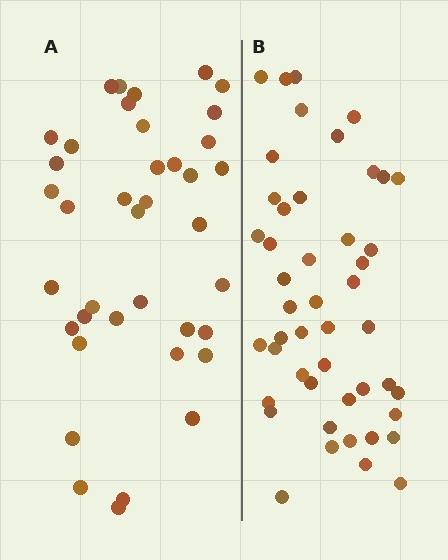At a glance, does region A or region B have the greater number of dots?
Region B (the right region) has more dots.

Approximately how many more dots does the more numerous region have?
Region B has roughly 8 or so more dots than region A.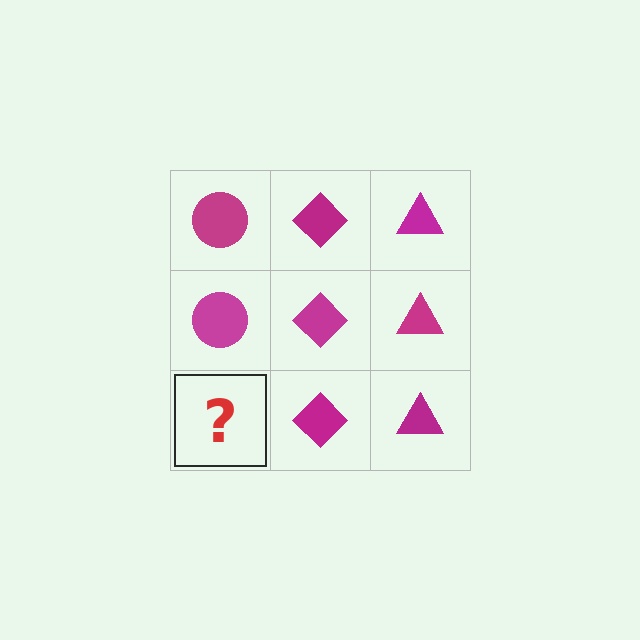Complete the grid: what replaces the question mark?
The question mark should be replaced with a magenta circle.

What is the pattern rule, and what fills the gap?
The rule is that each column has a consistent shape. The gap should be filled with a magenta circle.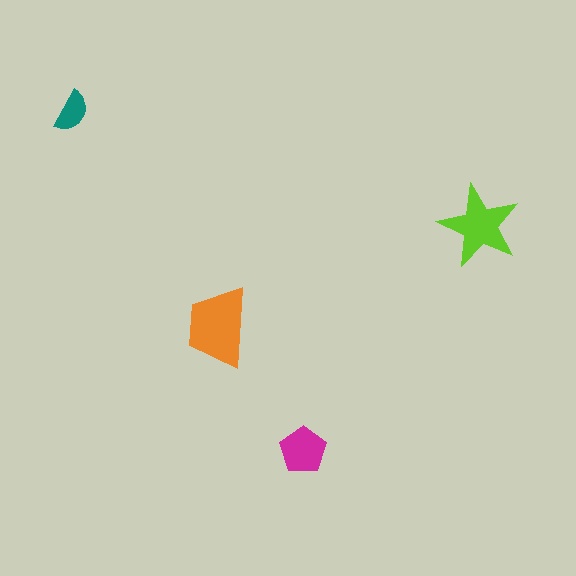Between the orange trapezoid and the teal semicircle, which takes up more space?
The orange trapezoid.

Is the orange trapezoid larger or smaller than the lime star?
Larger.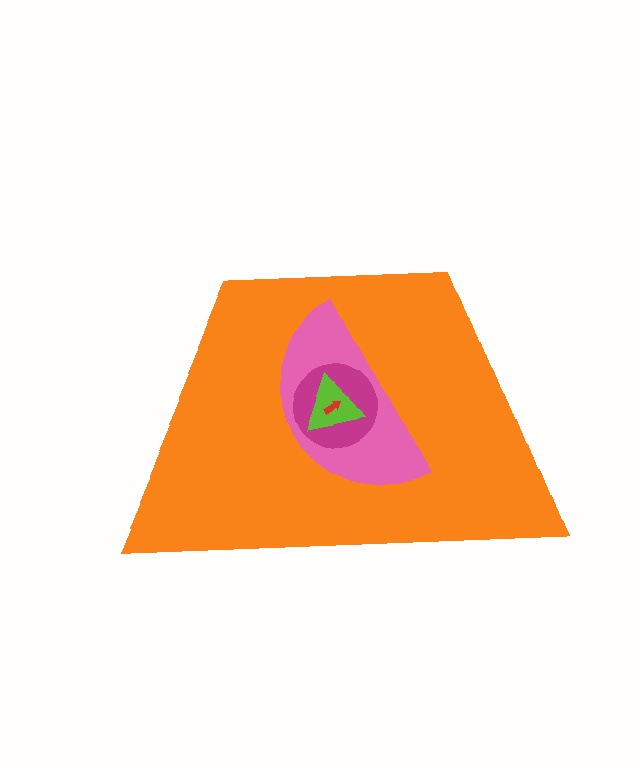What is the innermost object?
The red arrow.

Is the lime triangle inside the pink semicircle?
Yes.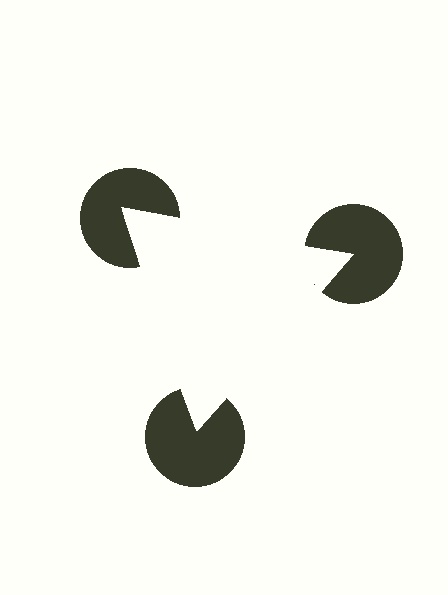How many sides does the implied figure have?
3 sides.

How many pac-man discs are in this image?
There are 3 — one at each vertex of the illusory triangle.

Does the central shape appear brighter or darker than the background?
It typically appears slightly brighter than the background, even though no actual brightness change is drawn.